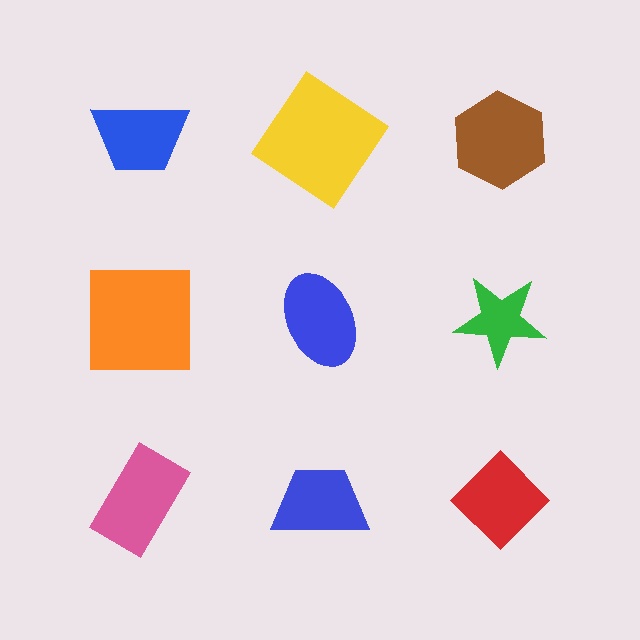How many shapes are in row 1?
3 shapes.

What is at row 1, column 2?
A yellow diamond.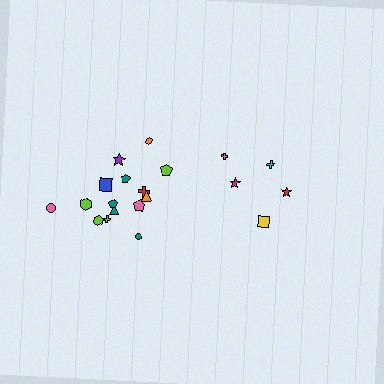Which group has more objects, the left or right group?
The left group.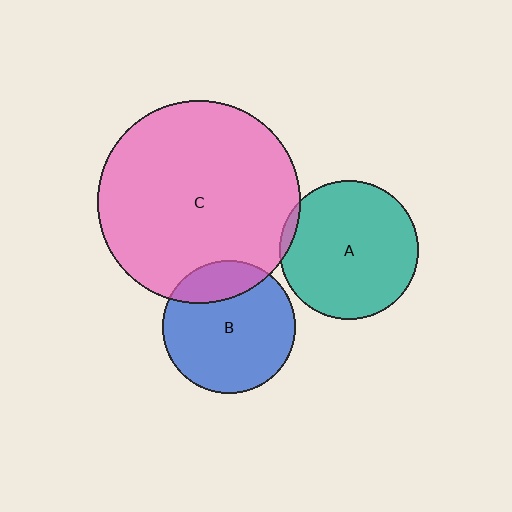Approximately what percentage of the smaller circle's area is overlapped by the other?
Approximately 5%.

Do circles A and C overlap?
Yes.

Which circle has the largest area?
Circle C (pink).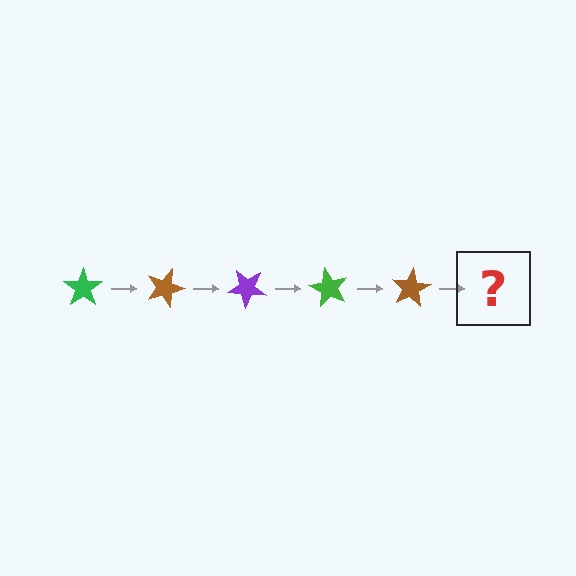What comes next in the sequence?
The next element should be a purple star, rotated 100 degrees from the start.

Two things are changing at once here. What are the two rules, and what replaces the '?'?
The two rules are that it rotates 20 degrees each step and the color cycles through green, brown, and purple. The '?' should be a purple star, rotated 100 degrees from the start.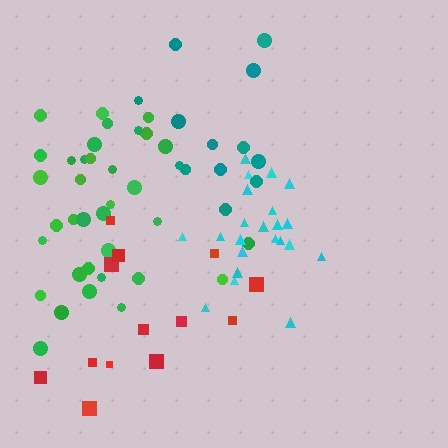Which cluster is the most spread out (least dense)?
Red.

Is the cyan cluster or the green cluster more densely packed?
Cyan.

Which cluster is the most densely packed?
Cyan.